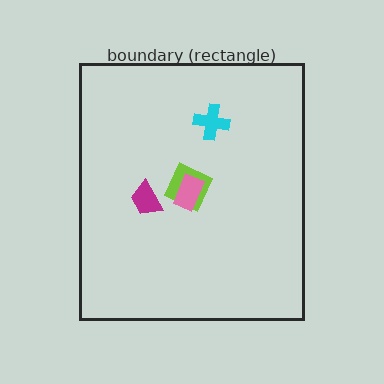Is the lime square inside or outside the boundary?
Inside.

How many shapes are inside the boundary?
4 inside, 0 outside.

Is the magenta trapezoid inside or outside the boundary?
Inside.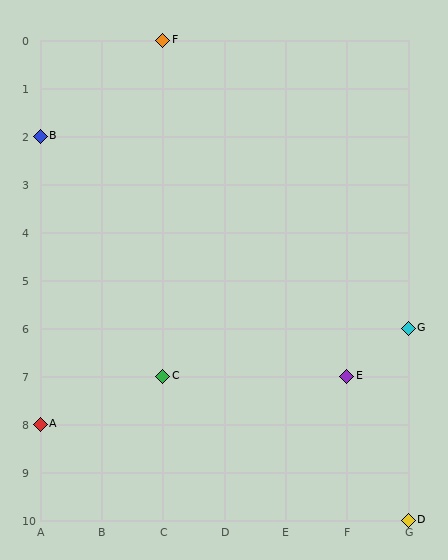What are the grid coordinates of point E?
Point E is at grid coordinates (F, 7).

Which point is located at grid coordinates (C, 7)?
Point C is at (C, 7).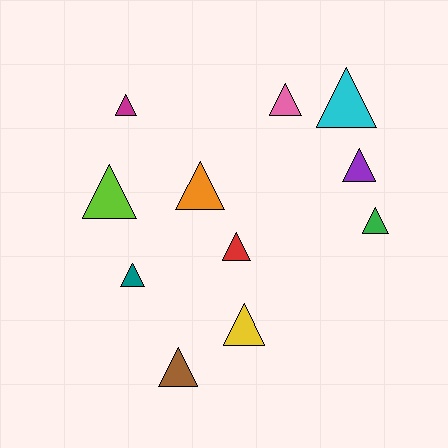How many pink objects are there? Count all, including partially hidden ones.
There is 1 pink object.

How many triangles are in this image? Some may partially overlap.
There are 11 triangles.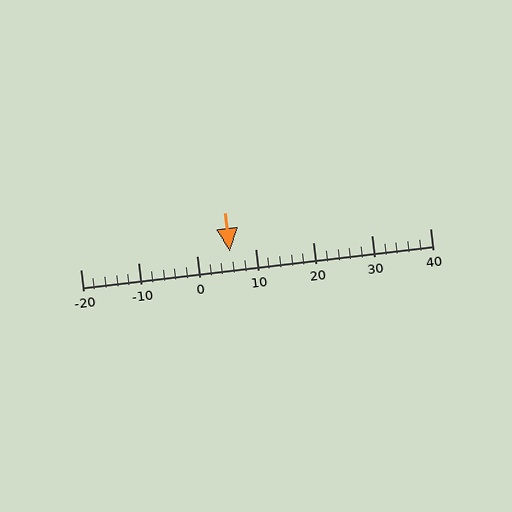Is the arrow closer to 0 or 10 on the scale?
The arrow is closer to 10.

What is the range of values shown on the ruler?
The ruler shows values from -20 to 40.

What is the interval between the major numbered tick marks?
The major tick marks are spaced 10 units apart.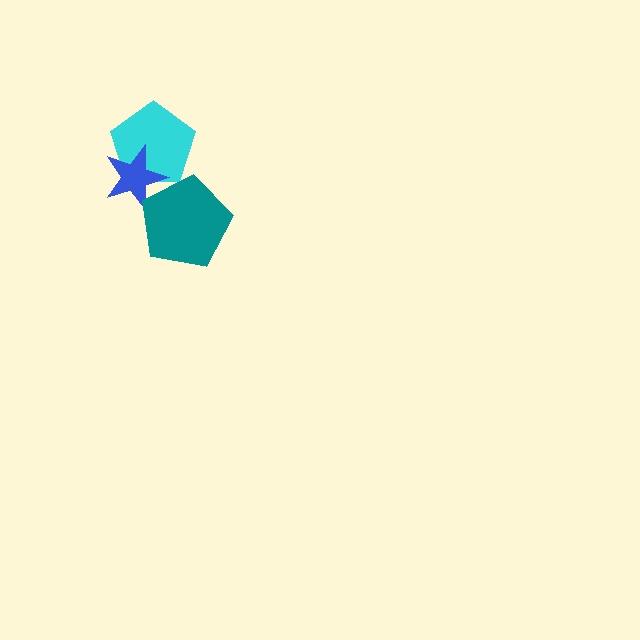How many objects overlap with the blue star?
2 objects overlap with the blue star.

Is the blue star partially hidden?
Yes, it is partially covered by another shape.